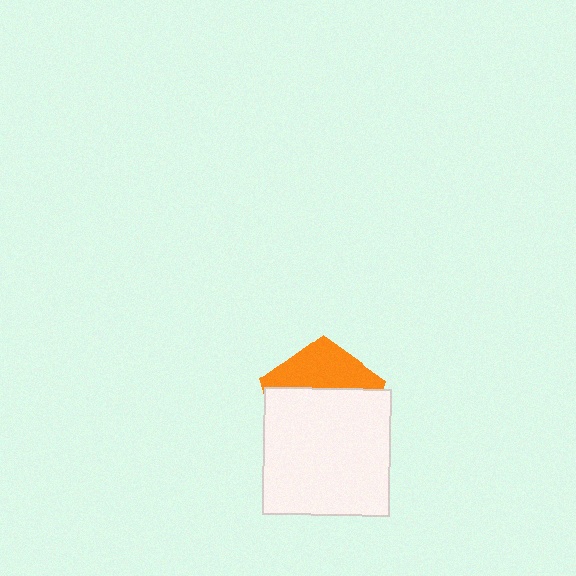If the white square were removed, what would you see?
You would see the complete orange pentagon.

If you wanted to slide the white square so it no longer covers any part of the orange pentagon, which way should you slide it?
Slide it down — that is the most direct way to separate the two shapes.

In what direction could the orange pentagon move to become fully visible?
The orange pentagon could move up. That would shift it out from behind the white square entirely.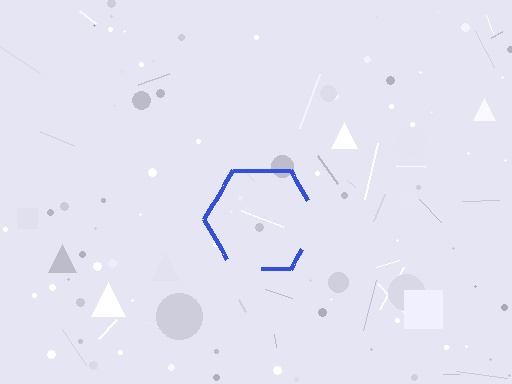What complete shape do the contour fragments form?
The contour fragments form a hexagon.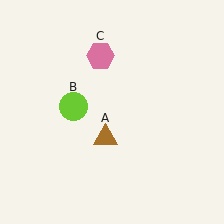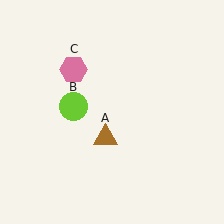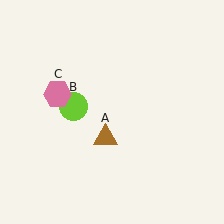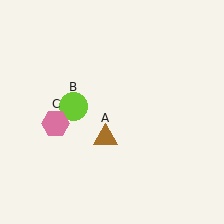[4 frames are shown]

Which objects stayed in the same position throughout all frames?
Brown triangle (object A) and lime circle (object B) remained stationary.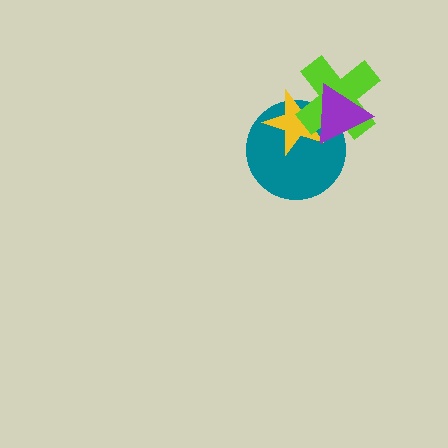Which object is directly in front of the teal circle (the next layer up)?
The yellow star is directly in front of the teal circle.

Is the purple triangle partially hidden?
No, no other shape covers it.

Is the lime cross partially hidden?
Yes, it is partially covered by another shape.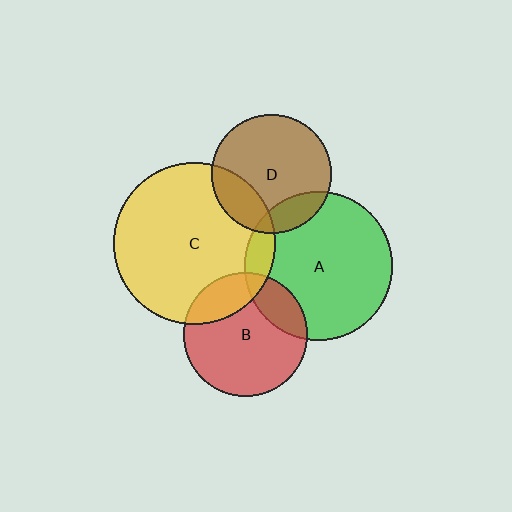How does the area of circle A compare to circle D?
Approximately 1.5 times.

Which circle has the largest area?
Circle C (yellow).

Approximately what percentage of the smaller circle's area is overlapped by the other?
Approximately 20%.